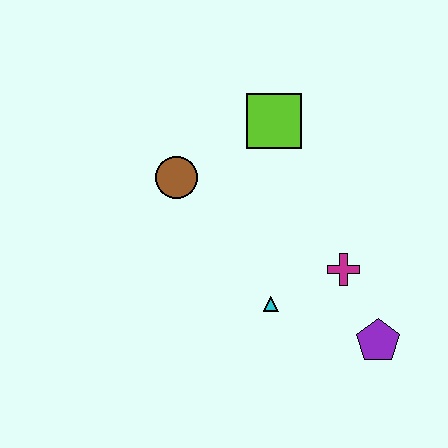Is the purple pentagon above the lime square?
No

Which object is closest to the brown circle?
The lime square is closest to the brown circle.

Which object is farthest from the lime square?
The purple pentagon is farthest from the lime square.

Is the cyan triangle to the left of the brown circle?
No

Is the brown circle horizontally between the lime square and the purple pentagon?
No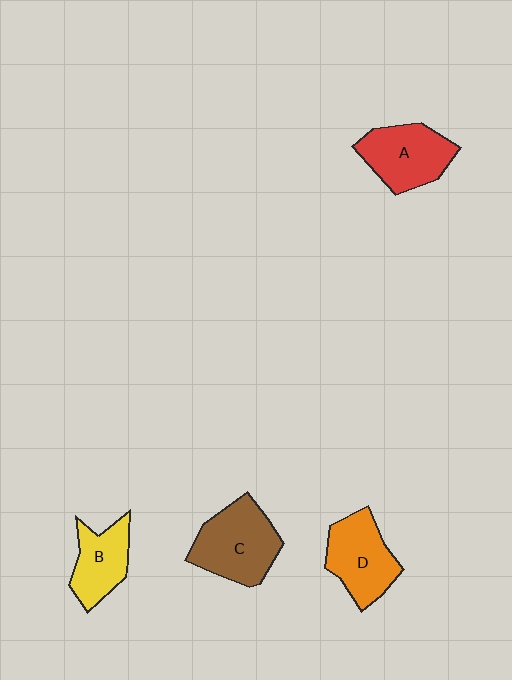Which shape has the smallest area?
Shape B (yellow).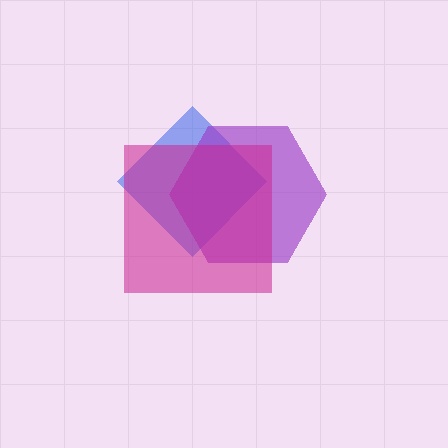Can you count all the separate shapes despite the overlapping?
Yes, there are 3 separate shapes.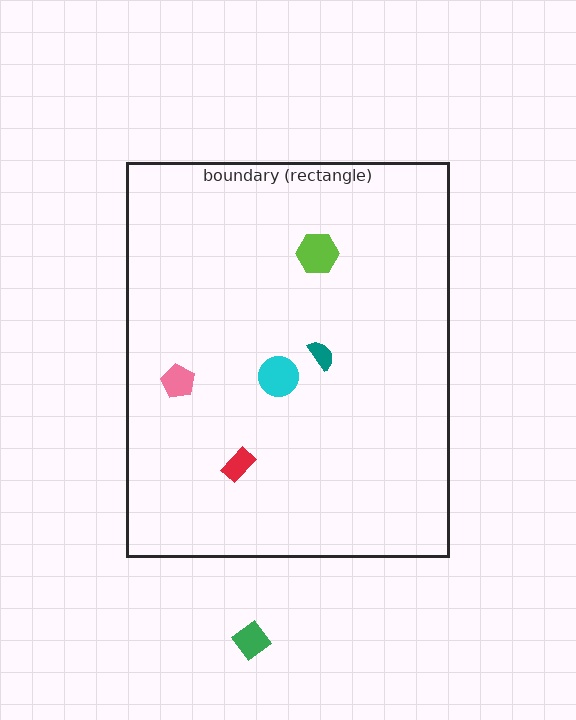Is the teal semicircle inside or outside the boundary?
Inside.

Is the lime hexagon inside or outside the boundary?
Inside.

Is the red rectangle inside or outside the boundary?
Inside.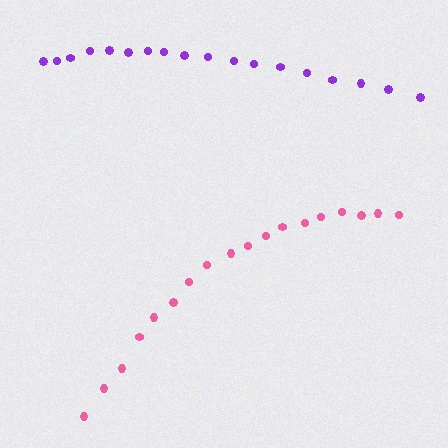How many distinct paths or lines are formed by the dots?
There are 2 distinct paths.